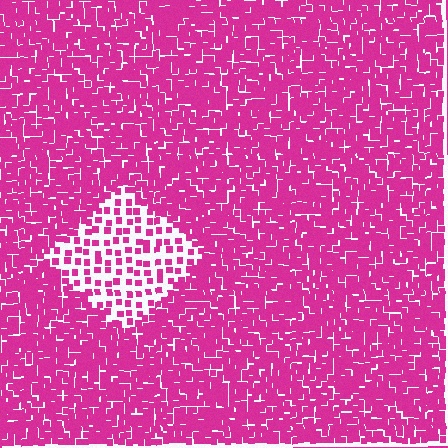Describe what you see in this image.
The image contains small magenta elements arranged at two different densities. A diamond-shaped region is visible where the elements are less densely packed than the surrounding area.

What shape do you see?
I see a diamond.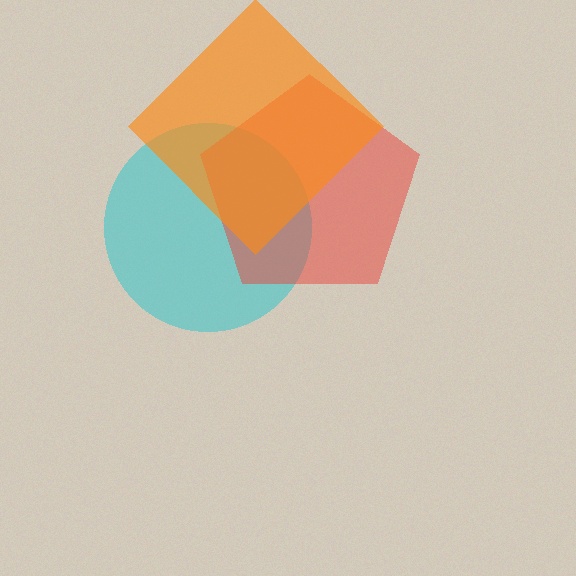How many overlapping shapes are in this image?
There are 3 overlapping shapes in the image.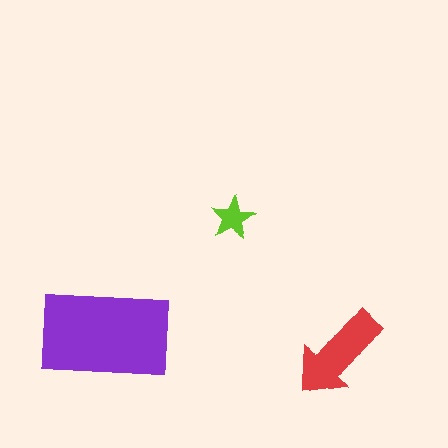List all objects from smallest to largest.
The lime star, the red arrow, the purple rectangle.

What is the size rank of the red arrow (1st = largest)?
2nd.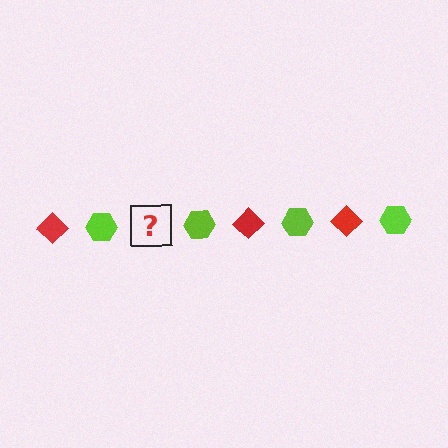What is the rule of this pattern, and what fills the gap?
The rule is that the pattern alternates between red diamond and lime hexagon. The gap should be filled with a red diamond.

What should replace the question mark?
The question mark should be replaced with a red diamond.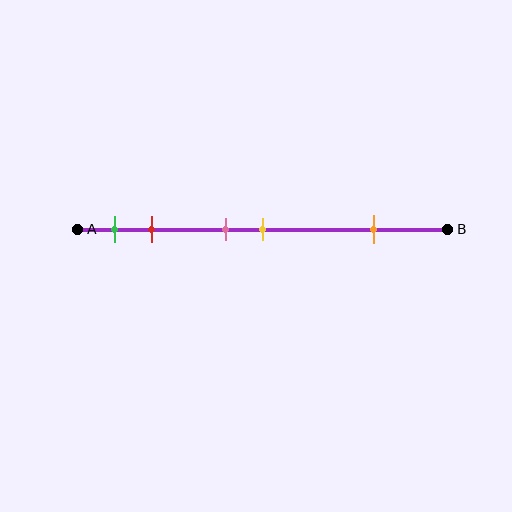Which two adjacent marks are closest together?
The pink and yellow marks are the closest adjacent pair.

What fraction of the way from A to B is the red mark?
The red mark is approximately 20% (0.2) of the way from A to B.